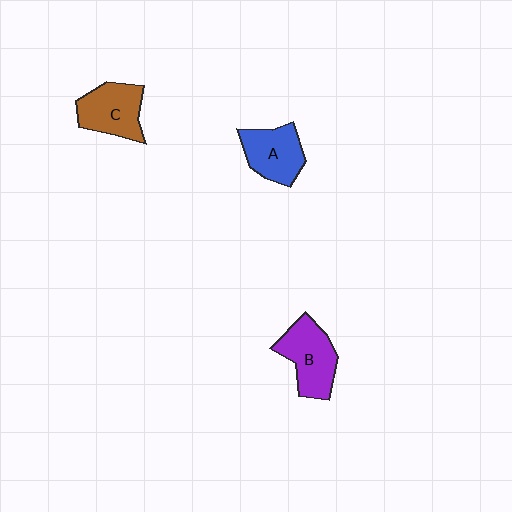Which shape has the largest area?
Shape B (purple).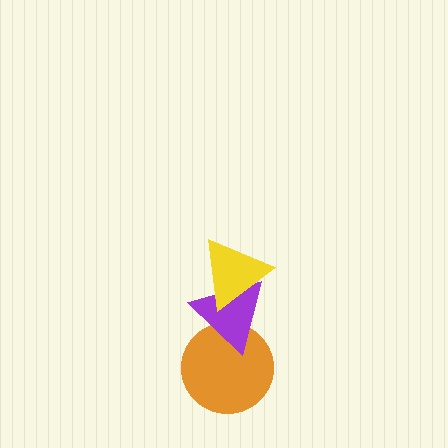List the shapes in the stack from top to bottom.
From top to bottom: the yellow triangle, the purple triangle, the orange circle.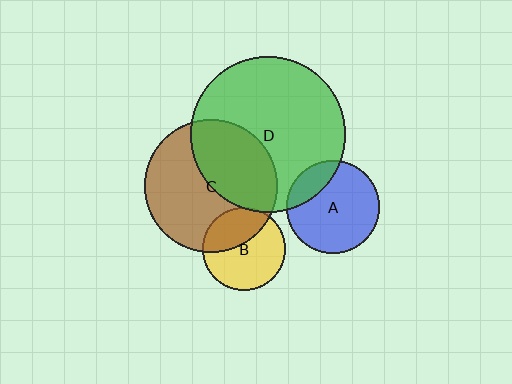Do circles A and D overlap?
Yes.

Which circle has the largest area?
Circle D (green).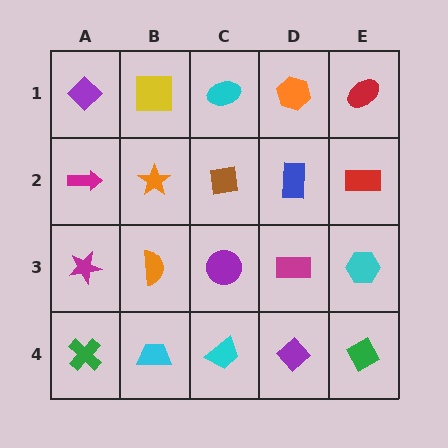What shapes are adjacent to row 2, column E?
A red ellipse (row 1, column E), a cyan hexagon (row 3, column E), a blue rectangle (row 2, column D).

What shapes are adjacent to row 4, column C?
A purple circle (row 3, column C), a cyan trapezoid (row 4, column B), a purple diamond (row 4, column D).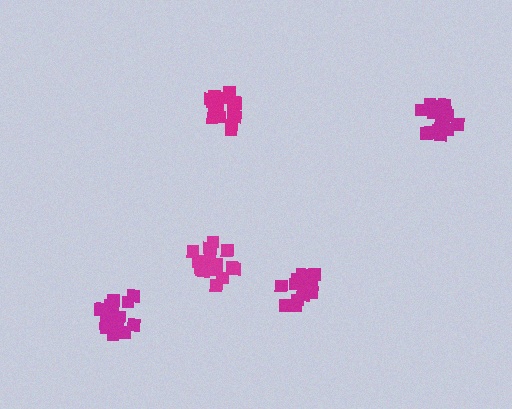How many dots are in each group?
Group 1: 16 dots, Group 2: 20 dots, Group 3: 20 dots, Group 4: 16 dots, Group 5: 15 dots (87 total).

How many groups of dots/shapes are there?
There are 5 groups.